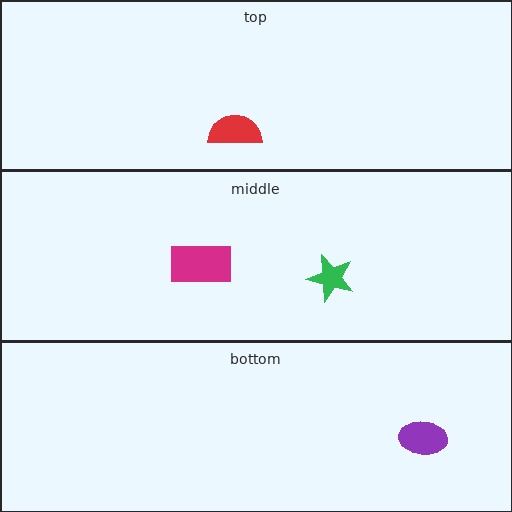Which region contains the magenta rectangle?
The middle region.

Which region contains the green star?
The middle region.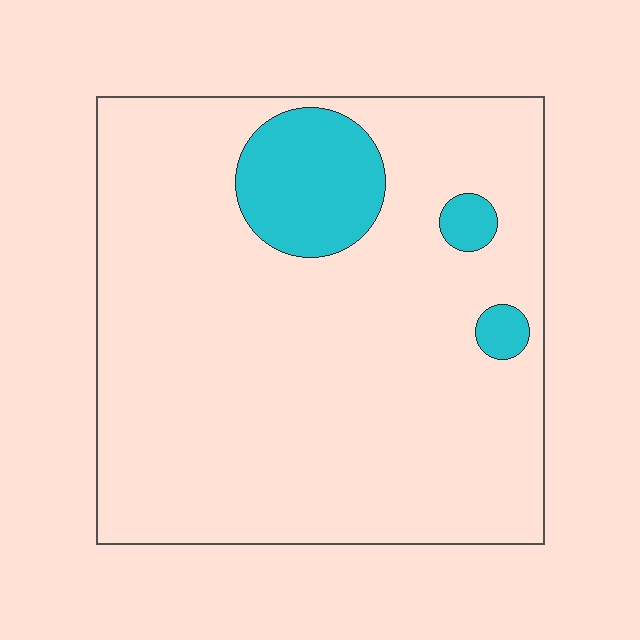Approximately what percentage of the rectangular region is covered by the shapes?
Approximately 10%.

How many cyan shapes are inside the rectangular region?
3.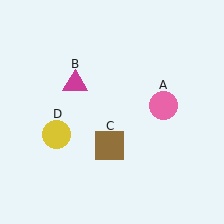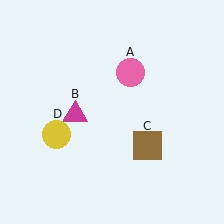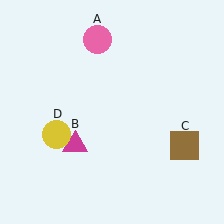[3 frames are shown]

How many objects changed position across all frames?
3 objects changed position: pink circle (object A), magenta triangle (object B), brown square (object C).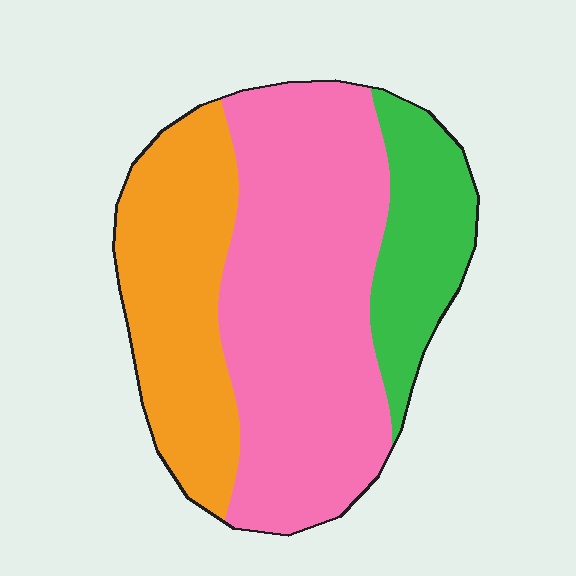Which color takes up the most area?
Pink, at roughly 55%.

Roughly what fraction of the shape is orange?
Orange takes up about one third (1/3) of the shape.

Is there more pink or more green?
Pink.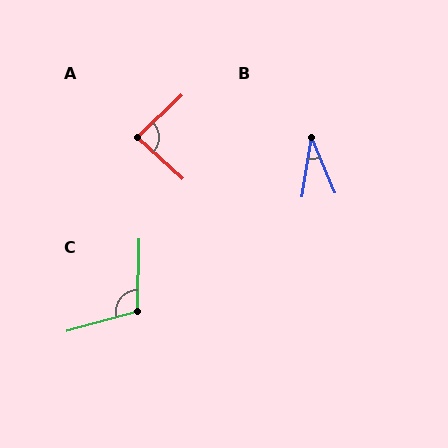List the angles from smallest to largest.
B (31°), A (85°), C (107°).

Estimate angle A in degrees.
Approximately 85 degrees.